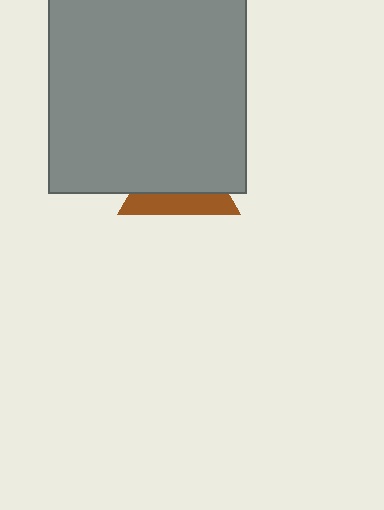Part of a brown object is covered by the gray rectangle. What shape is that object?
It is a triangle.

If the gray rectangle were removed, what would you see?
You would see the complete brown triangle.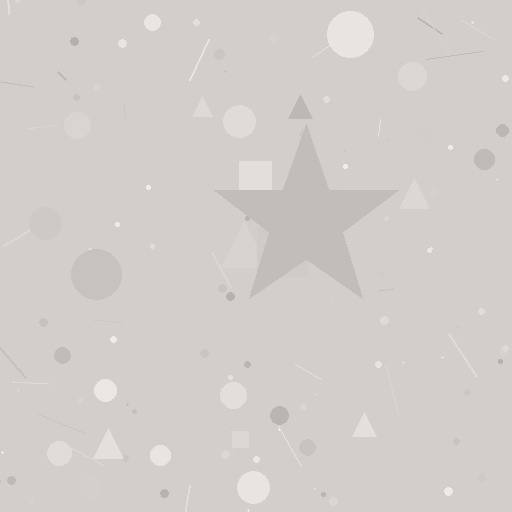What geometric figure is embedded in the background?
A star is embedded in the background.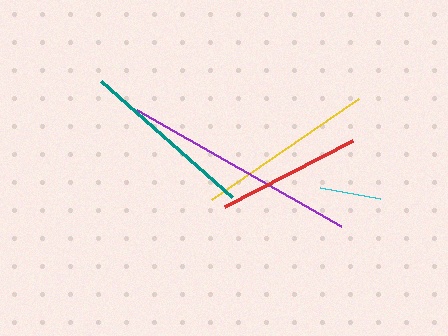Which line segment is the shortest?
The cyan line is the shortest at approximately 60 pixels.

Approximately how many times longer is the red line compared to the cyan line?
The red line is approximately 2.4 times the length of the cyan line.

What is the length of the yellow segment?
The yellow segment is approximately 179 pixels long.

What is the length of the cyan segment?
The cyan segment is approximately 60 pixels long.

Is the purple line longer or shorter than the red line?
The purple line is longer than the red line.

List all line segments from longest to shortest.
From longest to shortest: purple, yellow, teal, red, cyan.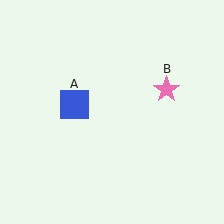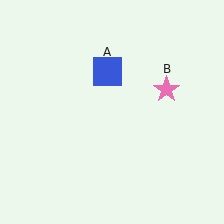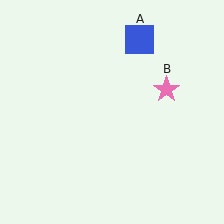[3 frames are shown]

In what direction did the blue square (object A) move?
The blue square (object A) moved up and to the right.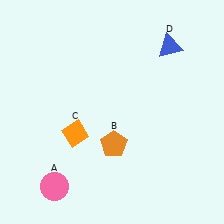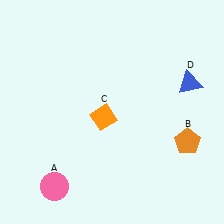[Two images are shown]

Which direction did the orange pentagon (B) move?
The orange pentagon (B) moved right.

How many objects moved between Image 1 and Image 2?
3 objects moved between the two images.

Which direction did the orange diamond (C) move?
The orange diamond (C) moved right.